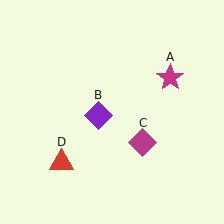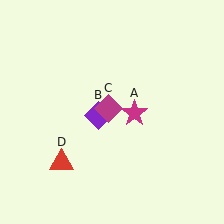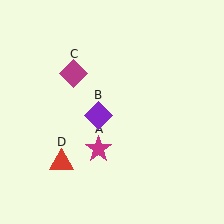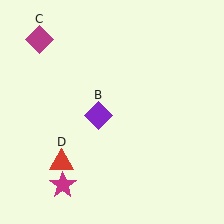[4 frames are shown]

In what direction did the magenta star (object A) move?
The magenta star (object A) moved down and to the left.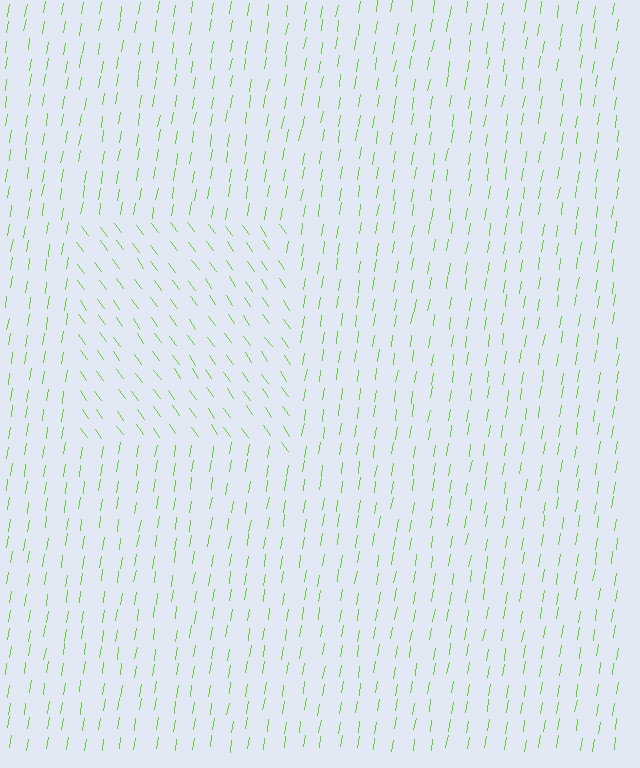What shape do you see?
I see a rectangle.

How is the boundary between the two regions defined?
The boundary is defined purely by a change in line orientation (approximately 45 degrees difference). All lines are the same color and thickness.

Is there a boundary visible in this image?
Yes, there is a texture boundary formed by a change in line orientation.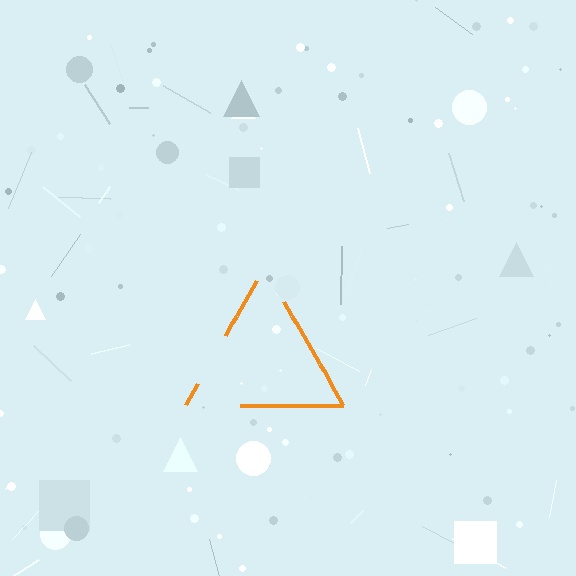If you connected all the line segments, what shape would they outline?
They would outline a triangle.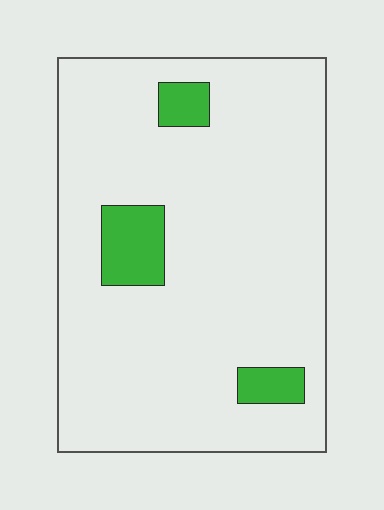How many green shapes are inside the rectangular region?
3.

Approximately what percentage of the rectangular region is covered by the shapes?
Approximately 10%.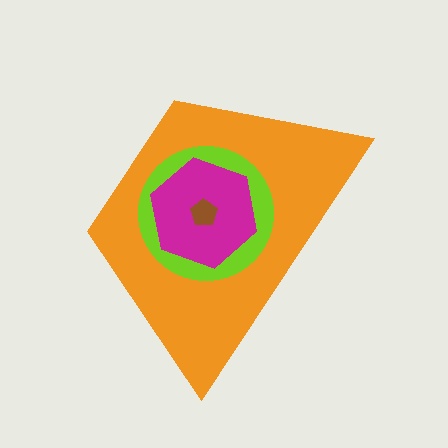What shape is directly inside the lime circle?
The magenta hexagon.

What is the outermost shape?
The orange trapezoid.